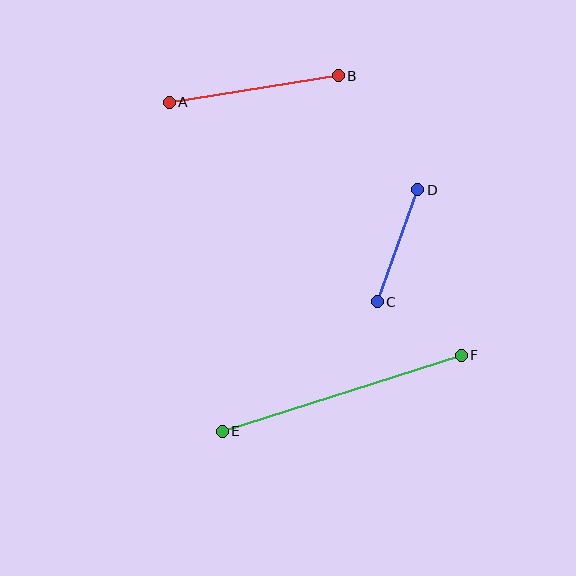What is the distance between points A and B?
The distance is approximately 171 pixels.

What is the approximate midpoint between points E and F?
The midpoint is at approximately (342, 393) pixels.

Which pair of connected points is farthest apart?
Points E and F are farthest apart.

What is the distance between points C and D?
The distance is approximately 120 pixels.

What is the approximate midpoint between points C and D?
The midpoint is at approximately (397, 246) pixels.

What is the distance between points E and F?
The distance is approximately 251 pixels.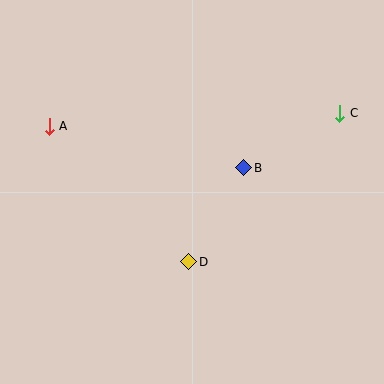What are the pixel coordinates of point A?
Point A is at (49, 126).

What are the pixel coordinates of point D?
Point D is at (189, 262).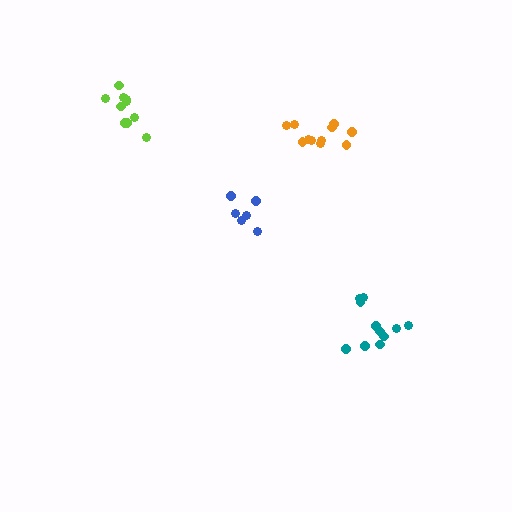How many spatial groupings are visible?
There are 4 spatial groupings.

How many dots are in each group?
Group 1: 6 dots, Group 2: 11 dots, Group 3: 11 dots, Group 4: 10 dots (38 total).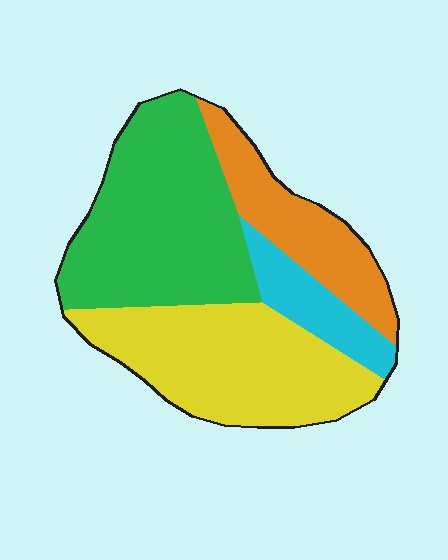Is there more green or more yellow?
Green.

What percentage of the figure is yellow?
Yellow takes up about one third (1/3) of the figure.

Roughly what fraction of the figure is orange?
Orange takes up about one sixth (1/6) of the figure.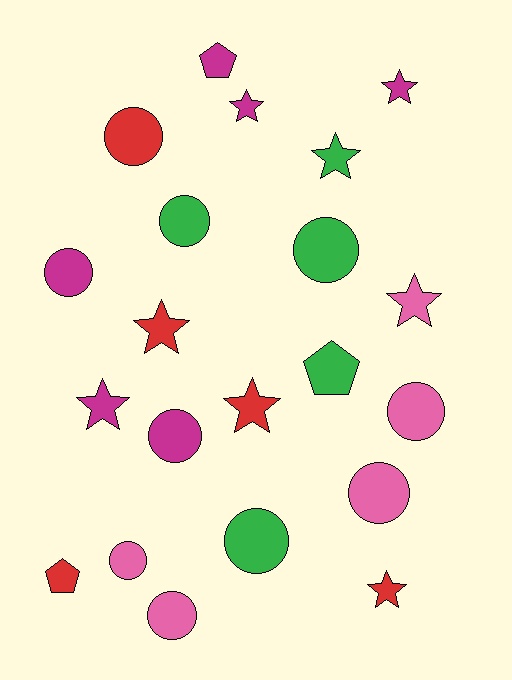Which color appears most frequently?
Magenta, with 6 objects.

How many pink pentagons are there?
There are no pink pentagons.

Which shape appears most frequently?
Circle, with 10 objects.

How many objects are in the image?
There are 21 objects.